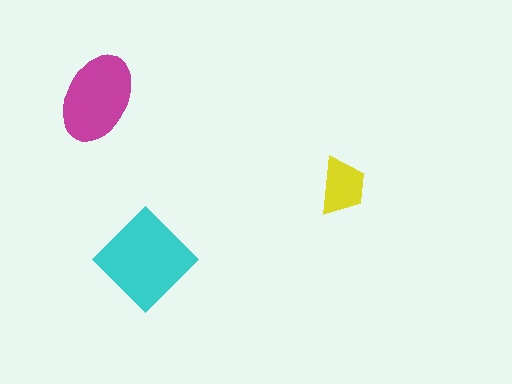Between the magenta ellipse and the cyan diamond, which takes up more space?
The cyan diamond.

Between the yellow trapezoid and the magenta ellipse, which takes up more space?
The magenta ellipse.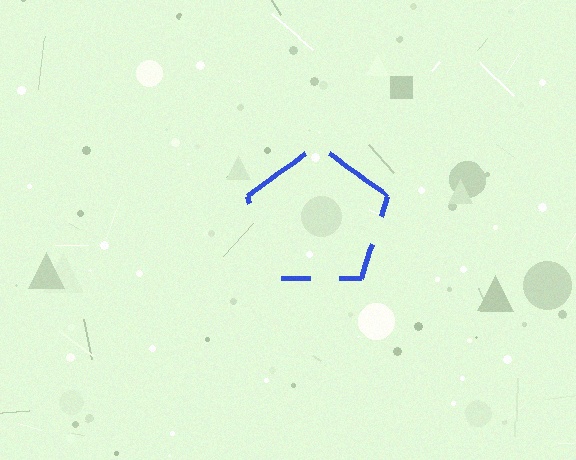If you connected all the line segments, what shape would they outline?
They would outline a pentagon.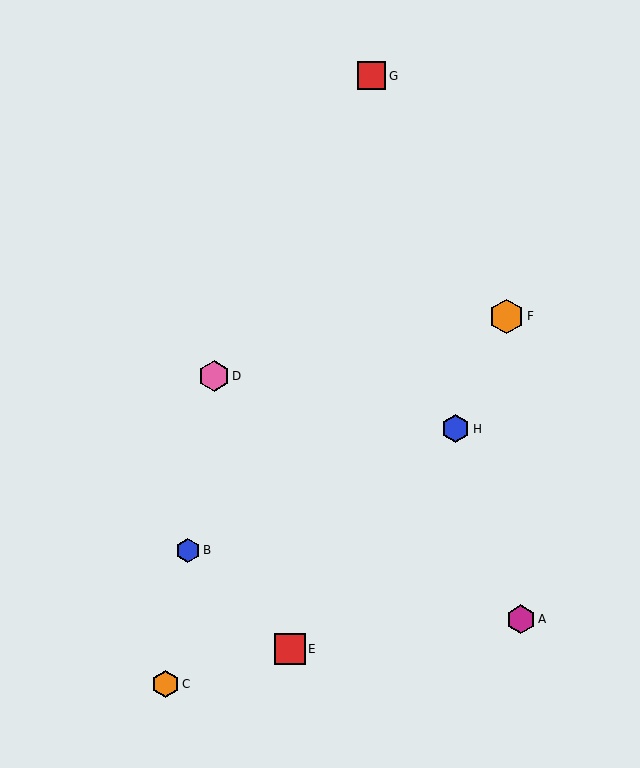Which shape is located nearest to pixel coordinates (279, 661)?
The red square (labeled E) at (290, 649) is nearest to that location.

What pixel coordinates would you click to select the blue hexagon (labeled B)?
Click at (188, 550) to select the blue hexagon B.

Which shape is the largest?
The orange hexagon (labeled F) is the largest.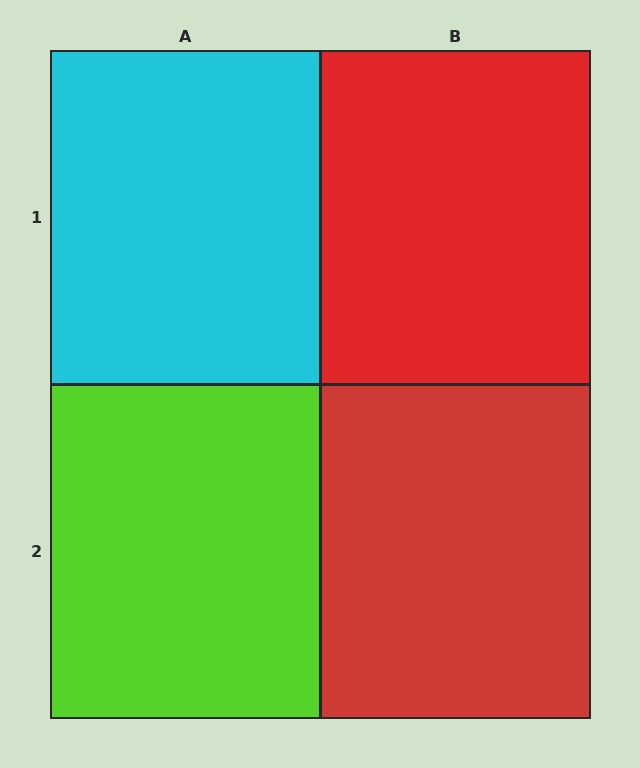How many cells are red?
2 cells are red.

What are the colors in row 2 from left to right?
Lime, red.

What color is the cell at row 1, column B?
Red.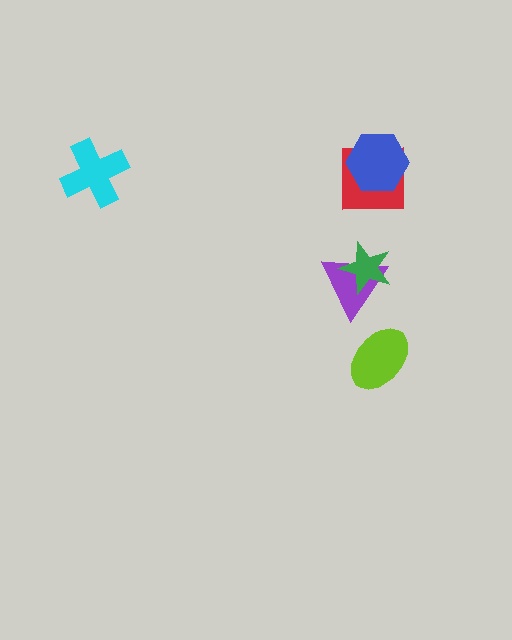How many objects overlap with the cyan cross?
0 objects overlap with the cyan cross.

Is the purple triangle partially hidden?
Yes, it is partially covered by another shape.